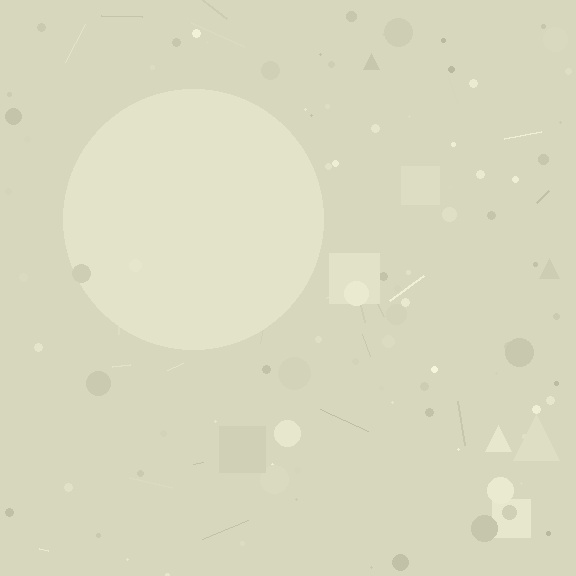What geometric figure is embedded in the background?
A circle is embedded in the background.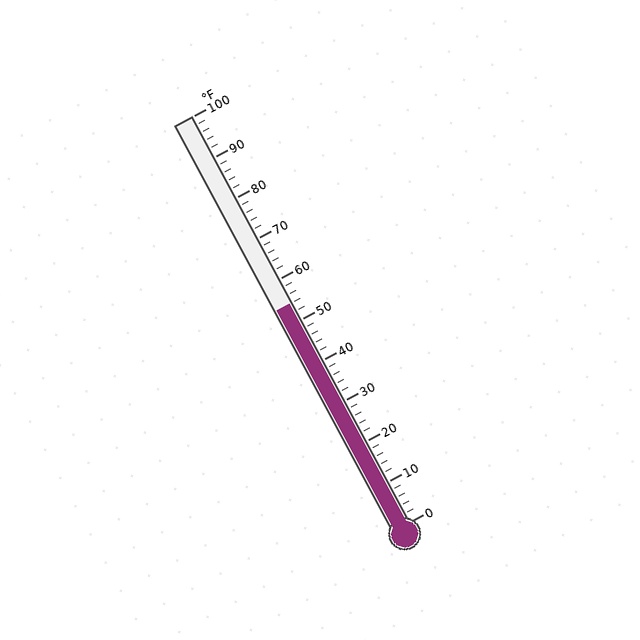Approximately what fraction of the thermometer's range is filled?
The thermometer is filled to approximately 55% of its range.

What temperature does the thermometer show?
The thermometer shows approximately 54°F.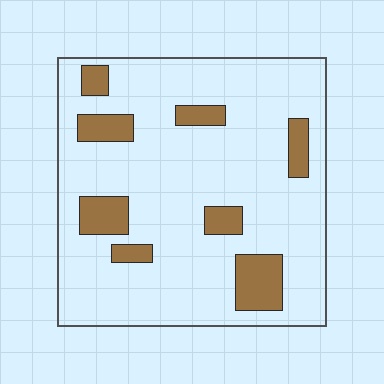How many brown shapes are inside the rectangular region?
8.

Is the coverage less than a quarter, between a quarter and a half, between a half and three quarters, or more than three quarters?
Less than a quarter.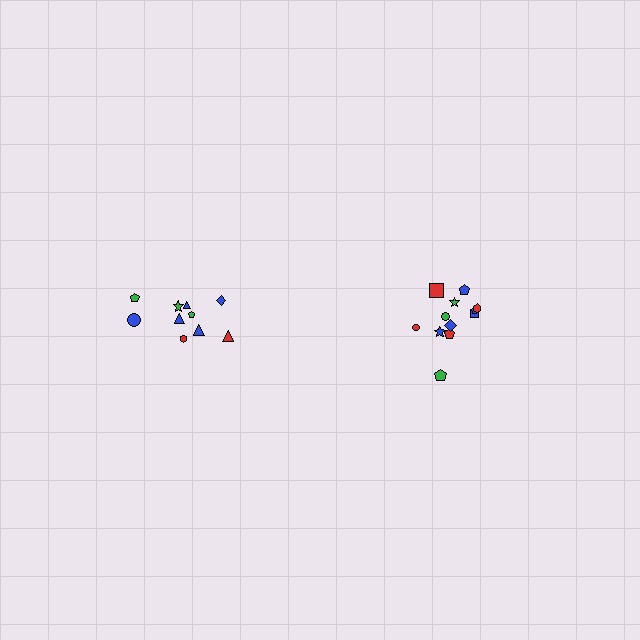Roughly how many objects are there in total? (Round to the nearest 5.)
Roughly 20 objects in total.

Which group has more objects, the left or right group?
The right group.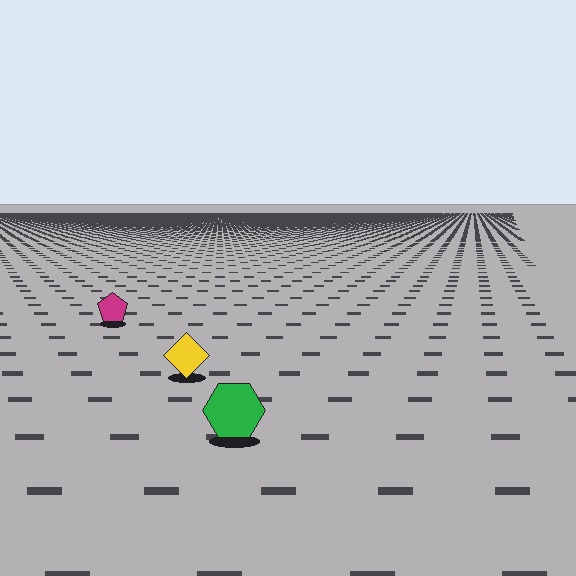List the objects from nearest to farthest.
From nearest to farthest: the green hexagon, the yellow diamond, the magenta pentagon.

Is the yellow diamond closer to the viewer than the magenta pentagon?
Yes. The yellow diamond is closer — you can tell from the texture gradient: the ground texture is coarser near it.